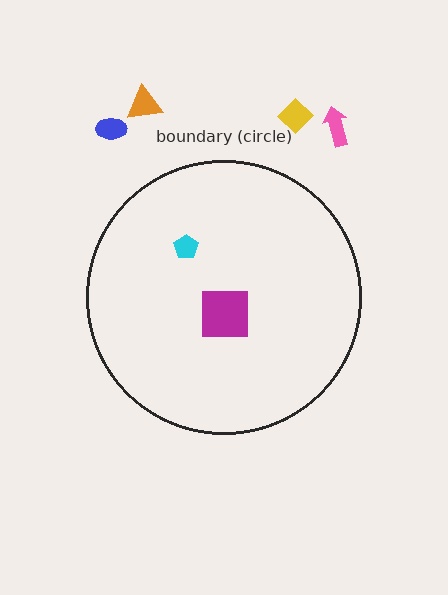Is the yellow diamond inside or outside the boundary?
Outside.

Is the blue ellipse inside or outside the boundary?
Outside.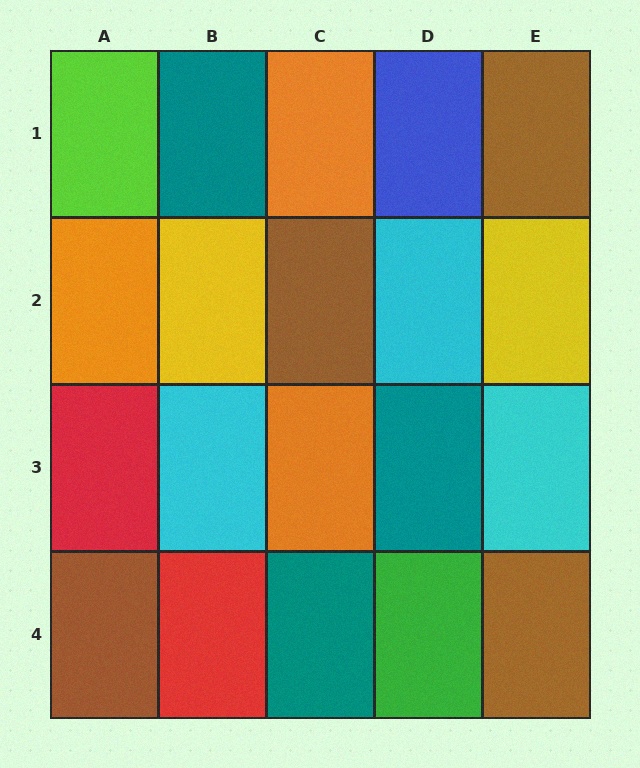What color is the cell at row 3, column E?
Cyan.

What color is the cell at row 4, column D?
Green.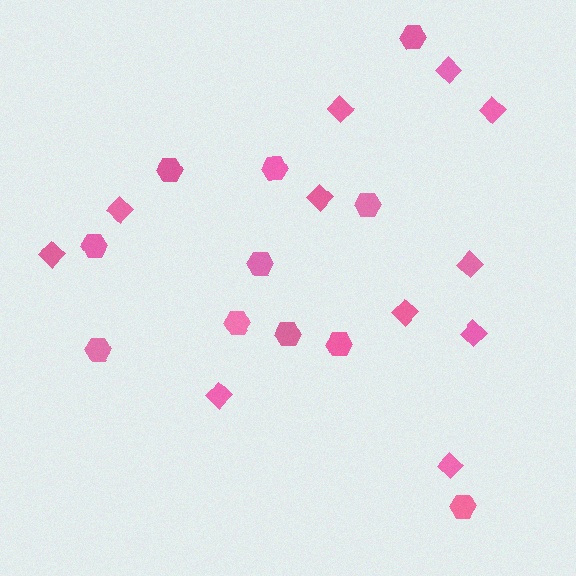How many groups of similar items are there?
There are 2 groups: one group of hexagons (11) and one group of diamonds (11).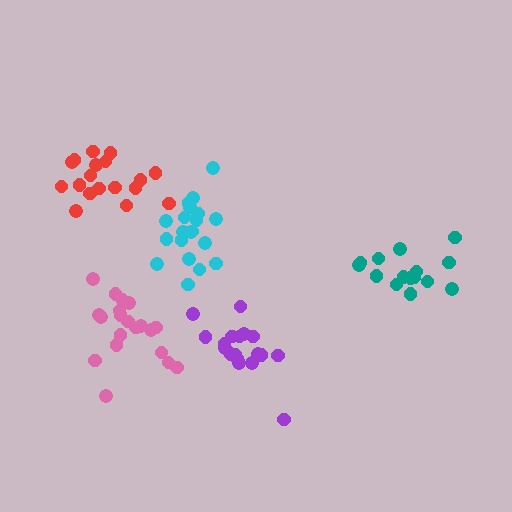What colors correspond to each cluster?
The clusters are colored: purple, red, cyan, pink, teal.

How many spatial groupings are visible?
There are 5 spatial groupings.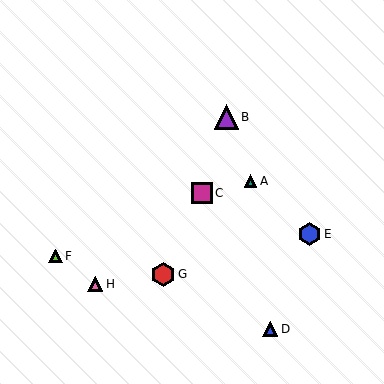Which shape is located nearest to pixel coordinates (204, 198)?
The magenta square (labeled C) at (202, 193) is nearest to that location.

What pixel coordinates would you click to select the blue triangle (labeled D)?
Click at (270, 329) to select the blue triangle D.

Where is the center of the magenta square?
The center of the magenta square is at (202, 193).